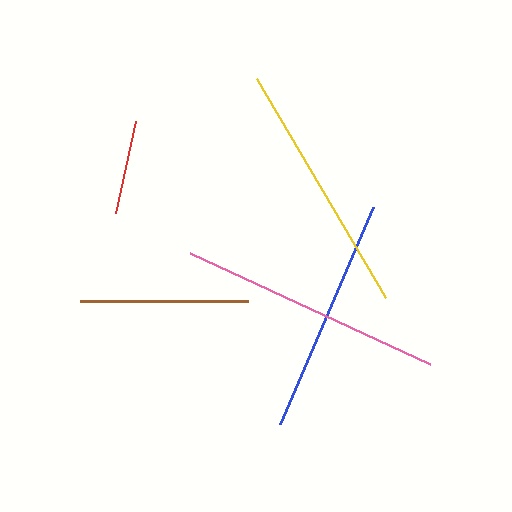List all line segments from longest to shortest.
From longest to shortest: pink, yellow, blue, brown, red.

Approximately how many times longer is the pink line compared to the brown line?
The pink line is approximately 1.6 times the length of the brown line.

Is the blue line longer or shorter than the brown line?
The blue line is longer than the brown line.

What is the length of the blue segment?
The blue segment is approximately 236 pixels long.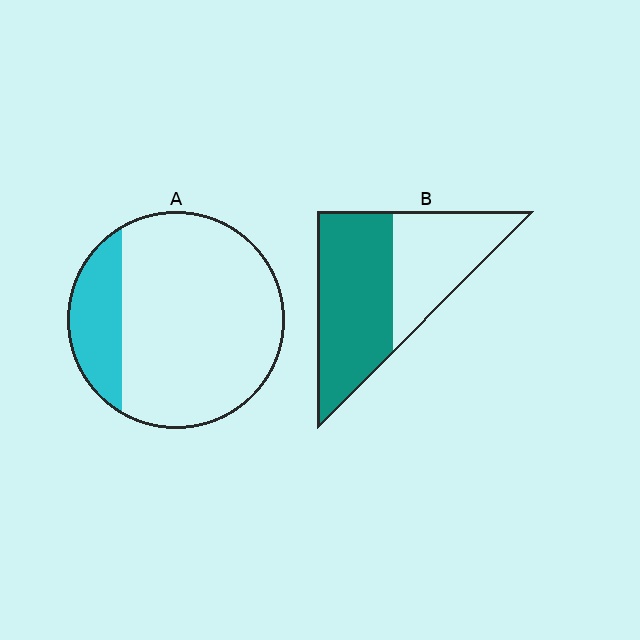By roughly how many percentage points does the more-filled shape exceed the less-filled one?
By roughly 40 percentage points (B over A).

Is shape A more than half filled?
No.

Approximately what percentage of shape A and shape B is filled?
A is approximately 20% and B is approximately 60%.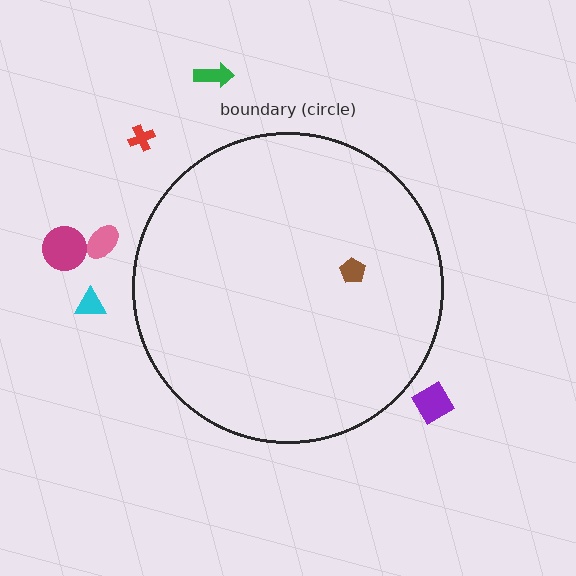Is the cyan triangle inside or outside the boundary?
Outside.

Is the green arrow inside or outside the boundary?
Outside.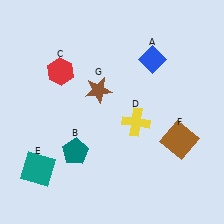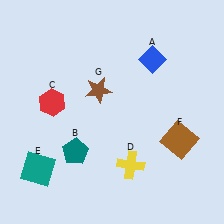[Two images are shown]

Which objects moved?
The objects that moved are: the red hexagon (C), the yellow cross (D).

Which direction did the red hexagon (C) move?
The red hexagon (C) moved down.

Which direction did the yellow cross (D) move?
The yellow cross (D) moved down.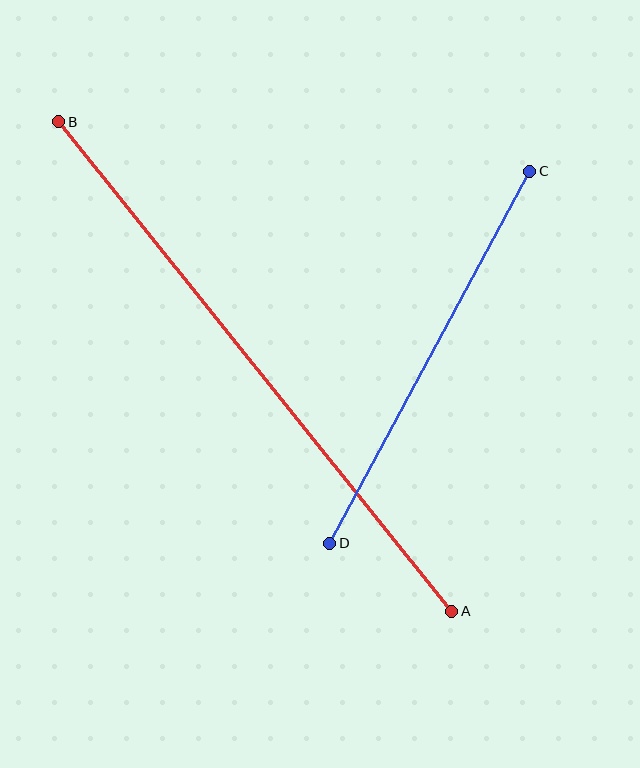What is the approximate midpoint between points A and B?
The midpoint is at approximately (255, 367) pixels.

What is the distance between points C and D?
The distance is approximately 422 pixels.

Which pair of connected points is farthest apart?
Points A and B are farthest apart.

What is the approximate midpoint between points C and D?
The midpoint is at approximately (430, 357) pixels.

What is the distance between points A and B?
The distance is approximately 627 pixels.